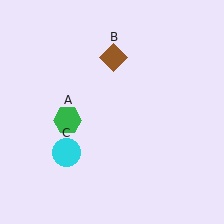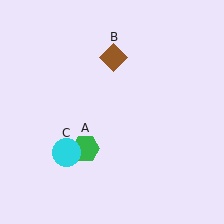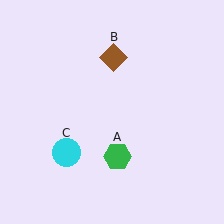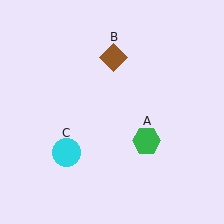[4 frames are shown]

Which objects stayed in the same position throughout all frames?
Brown diamond (object B) and cyan circle (object C) remained stationary.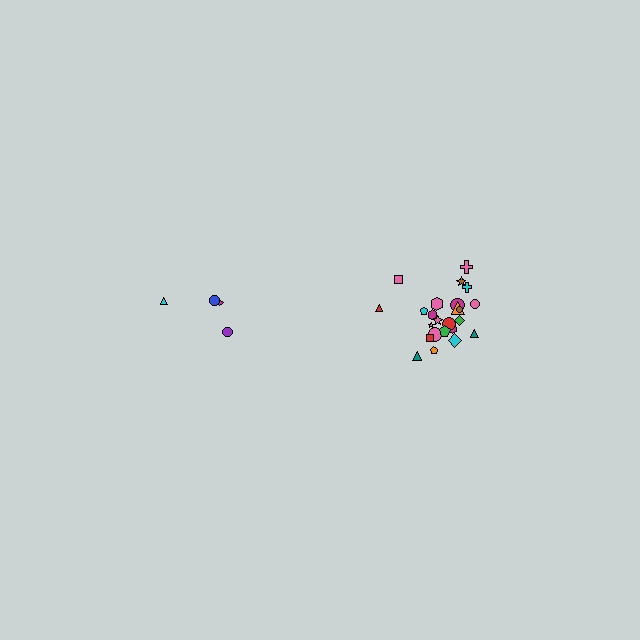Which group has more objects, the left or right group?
The right group.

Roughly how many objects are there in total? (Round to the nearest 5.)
Roughly 30 objects in total.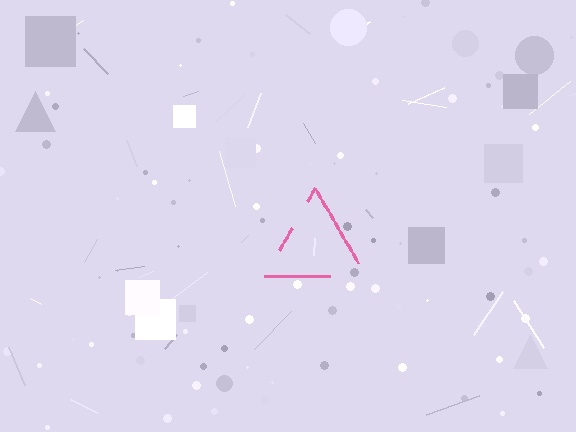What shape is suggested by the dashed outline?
The dashed outline suggests a triangle.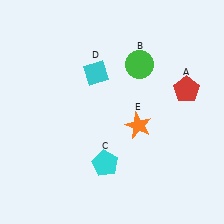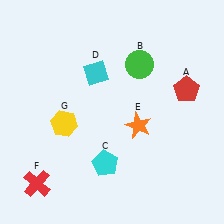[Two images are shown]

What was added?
A red cross (F), a yellow hexagon (G) were added in Image 2.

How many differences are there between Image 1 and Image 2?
There are 2 differences between the two images.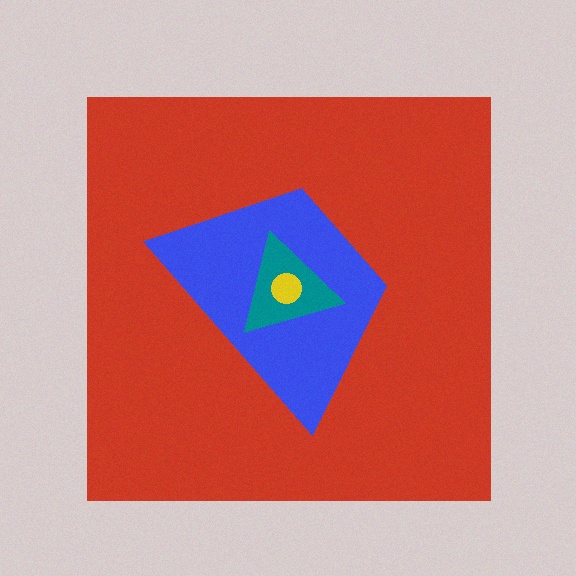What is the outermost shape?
The red square.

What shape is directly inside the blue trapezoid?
The teal triangle.